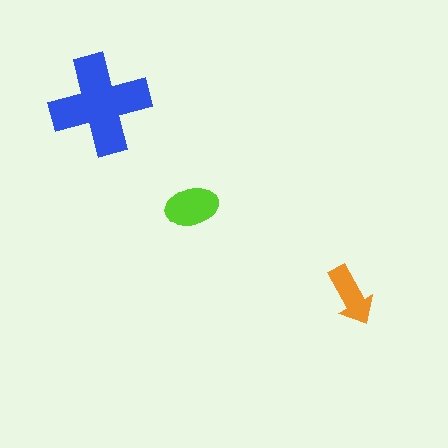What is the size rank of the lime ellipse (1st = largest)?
2nd.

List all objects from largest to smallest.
The blue cross, the lime ellipse, the orange arrow.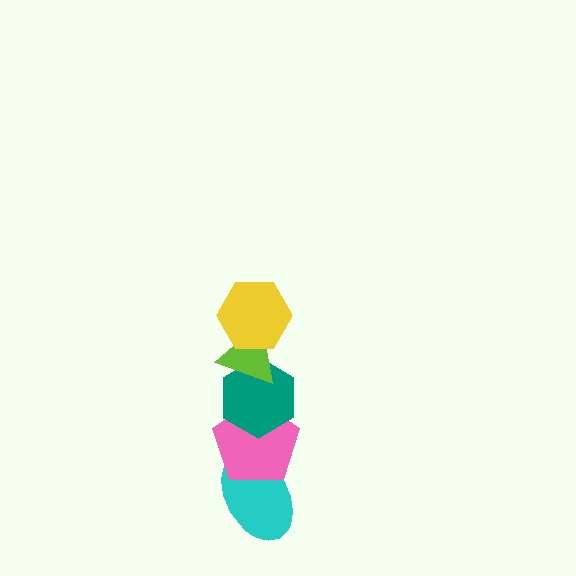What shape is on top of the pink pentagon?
The teal hexagon is on top of the pink pentagon.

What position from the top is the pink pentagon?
The pink pentagon is 4th from the top.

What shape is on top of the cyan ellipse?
The pink pentagon is on top of the cyan ellipse.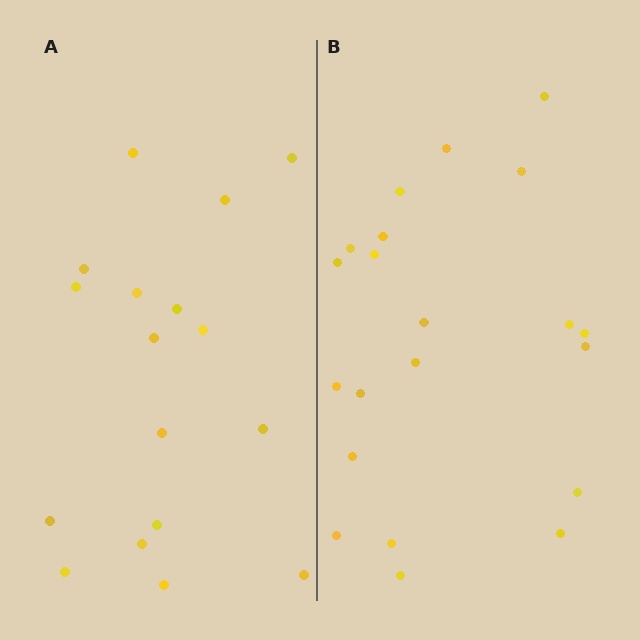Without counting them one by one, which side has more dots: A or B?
Region B (the right region) has more dots.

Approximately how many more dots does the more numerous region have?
Region B has about 4 more dots than region A.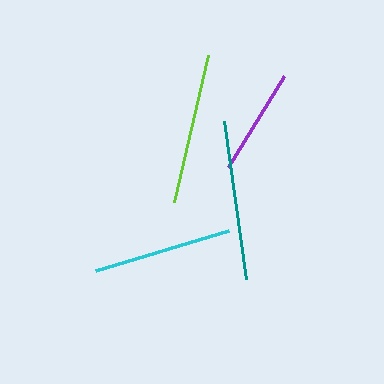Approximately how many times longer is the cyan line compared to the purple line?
The cyan line is approximately 1.3 times the length of the purple line.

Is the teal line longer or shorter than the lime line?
The teal line is longer than the lime line.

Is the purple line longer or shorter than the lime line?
The lime line is longer than the purple line.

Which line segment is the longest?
The teal line is the longest at approximately 159 pixels.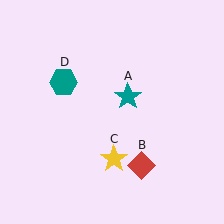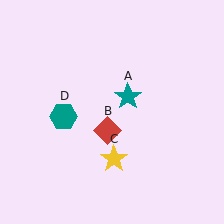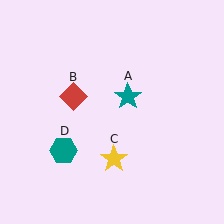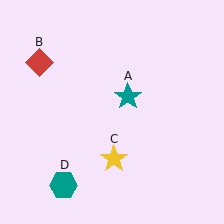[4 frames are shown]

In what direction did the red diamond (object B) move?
The red diamond (object B) moved up and to the left.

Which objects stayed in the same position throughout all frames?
Teal star (object A) and yellow star (object C) remained stationary.